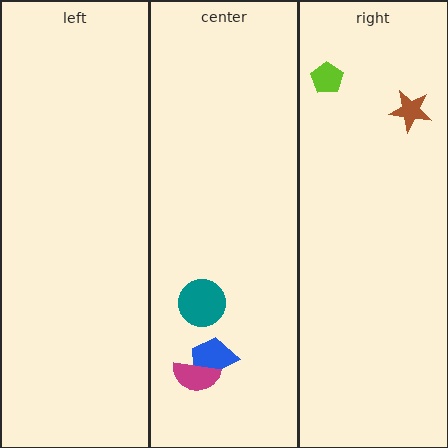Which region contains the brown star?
The right region.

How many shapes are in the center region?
3.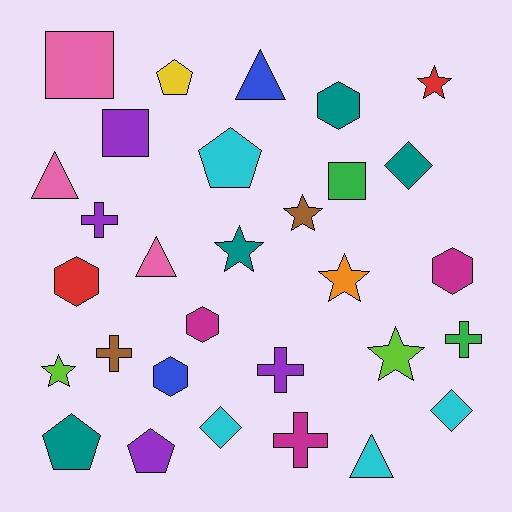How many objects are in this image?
There are 30 objects.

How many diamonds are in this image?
There are 3 diamonds.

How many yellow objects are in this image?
There is 1 yellow object.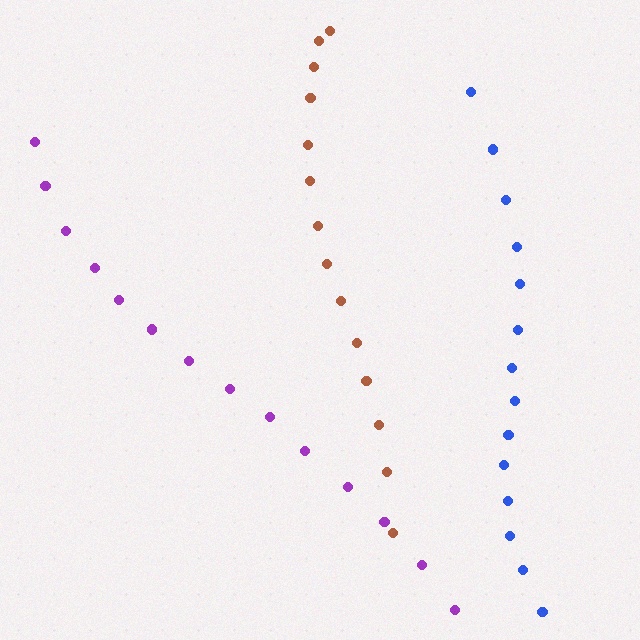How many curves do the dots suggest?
There are 3 distinct paths.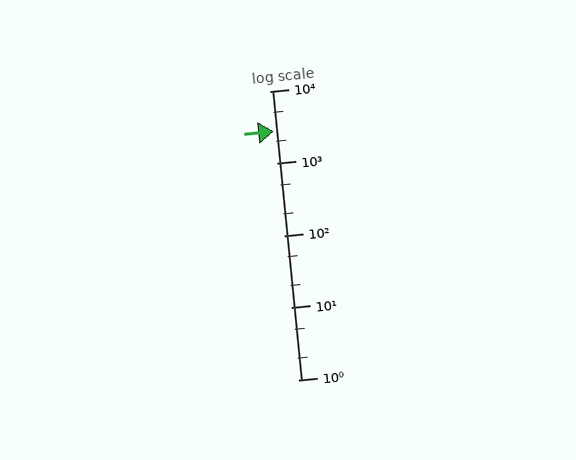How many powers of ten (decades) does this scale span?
The scale spans 4 decades, from 1 to 10000.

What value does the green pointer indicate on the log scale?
The pointer indicates approximately 2800.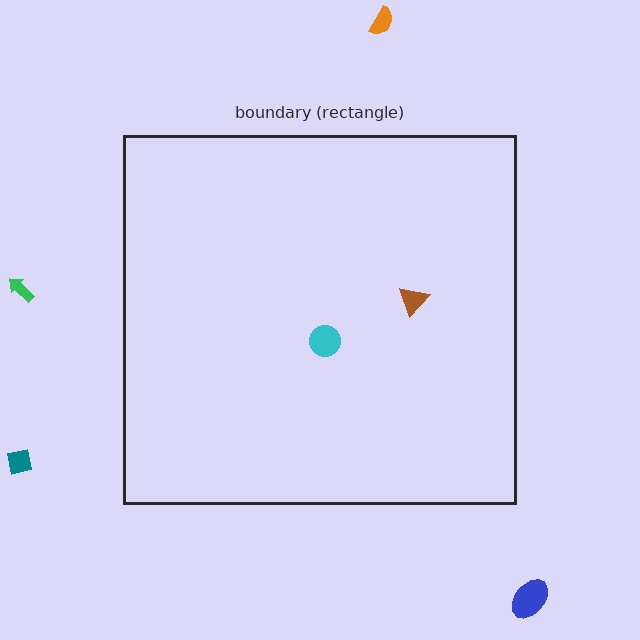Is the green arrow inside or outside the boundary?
Outside.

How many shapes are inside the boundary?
2 inside, 4 outside.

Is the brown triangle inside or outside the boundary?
Inside.